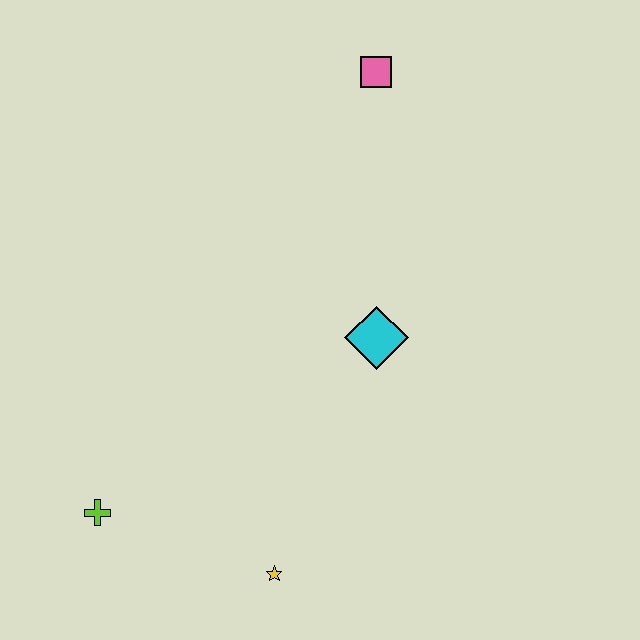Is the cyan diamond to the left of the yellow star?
No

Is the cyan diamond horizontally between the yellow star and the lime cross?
No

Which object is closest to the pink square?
The cyan diamond is closest to the pink square.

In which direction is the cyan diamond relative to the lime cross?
The cyan diamond is to the right of the lime cross.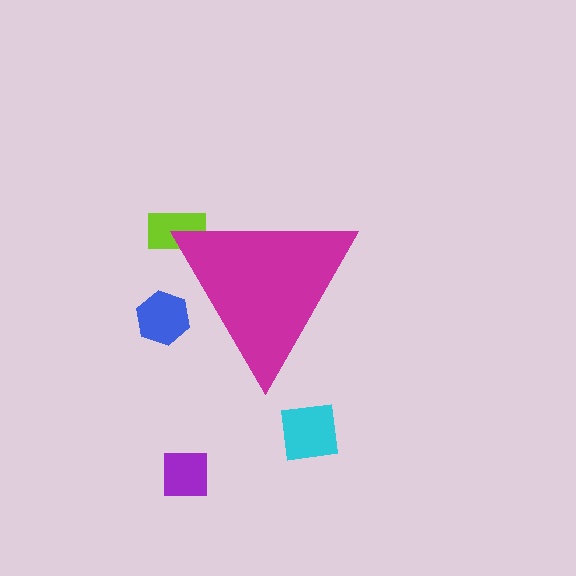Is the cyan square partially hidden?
No, the cyan square is fully visible.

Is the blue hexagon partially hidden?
Yes, the blue hexagon is partially hidden behind the magenta triangle.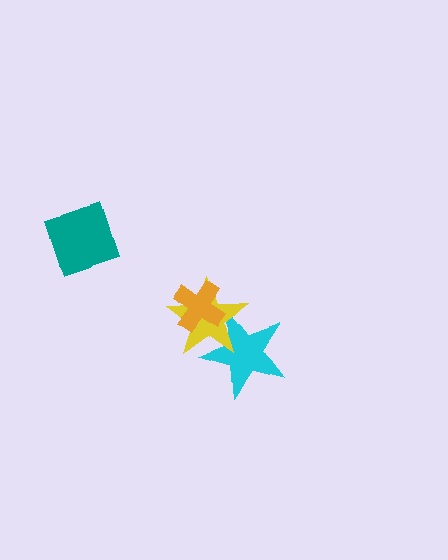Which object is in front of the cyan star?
The yellow star is in front of the cyan star.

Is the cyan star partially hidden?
Yes, it is partially covered by another shape.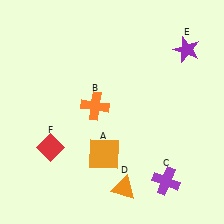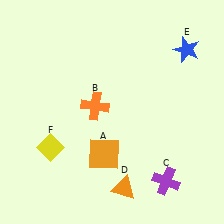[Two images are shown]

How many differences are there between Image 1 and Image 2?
There are 2 differences between the two images.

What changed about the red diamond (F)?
In Image 1, F is red. In Image 2, it changed to yellow.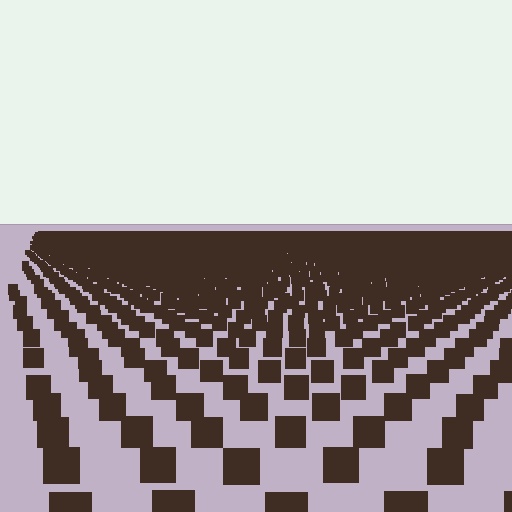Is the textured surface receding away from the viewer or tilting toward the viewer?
The surface is receding away from the viewer. Texture elements get smaller and denser toward the top.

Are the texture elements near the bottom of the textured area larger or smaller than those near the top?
Larger. Near the bottom, elements are closer to the viewer and appear at a bigger on-screen size.